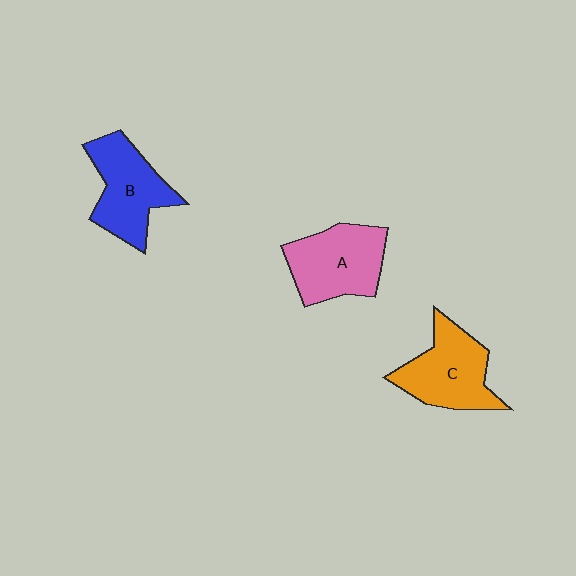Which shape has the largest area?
Shape A (pink).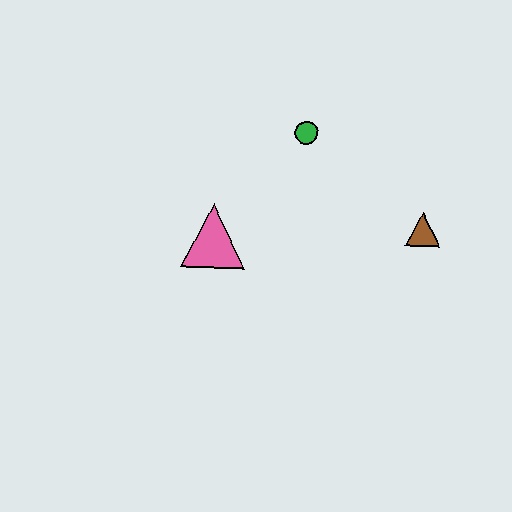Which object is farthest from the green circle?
The brown triangle is farthest from the green circle.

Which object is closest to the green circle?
The pink triangle is closest to the green circle.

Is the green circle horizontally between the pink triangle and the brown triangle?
Yes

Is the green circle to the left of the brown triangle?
Yes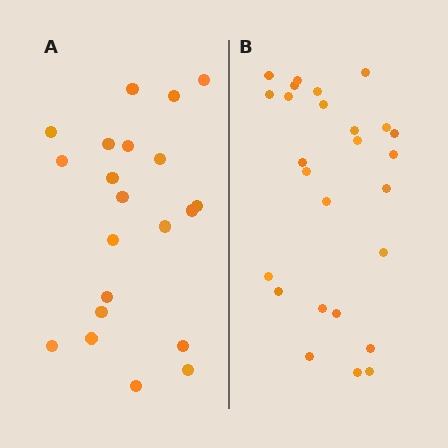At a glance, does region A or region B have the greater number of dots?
Region B (the right region) has more dots.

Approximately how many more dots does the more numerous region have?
Region B has about 5 more dots than region A.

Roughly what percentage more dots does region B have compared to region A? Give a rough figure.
About 25% more.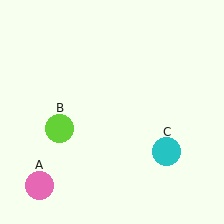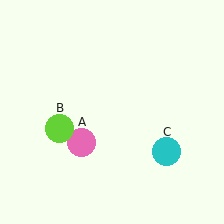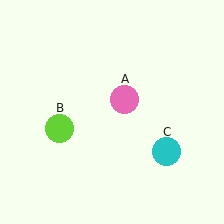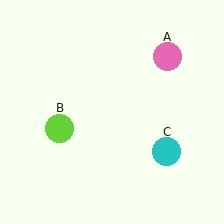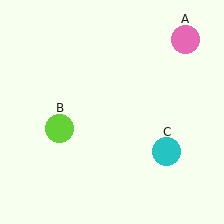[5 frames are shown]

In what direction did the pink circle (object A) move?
The pink circle (object A) moved up and to the right.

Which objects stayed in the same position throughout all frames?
Lime circle (object B) and cyan circle (object C) remained stationary.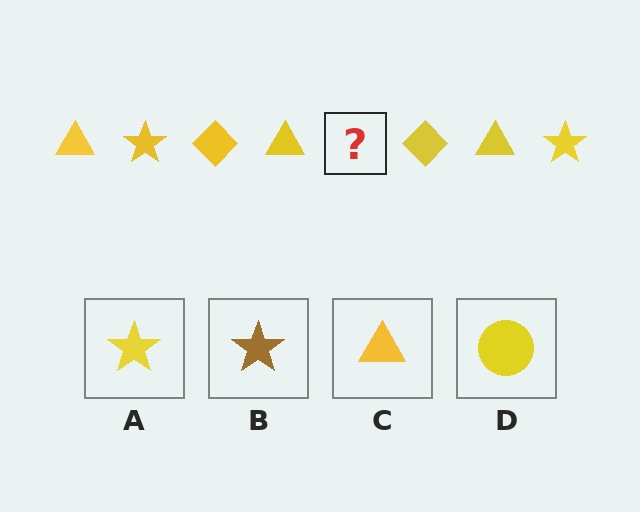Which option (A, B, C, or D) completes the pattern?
A.